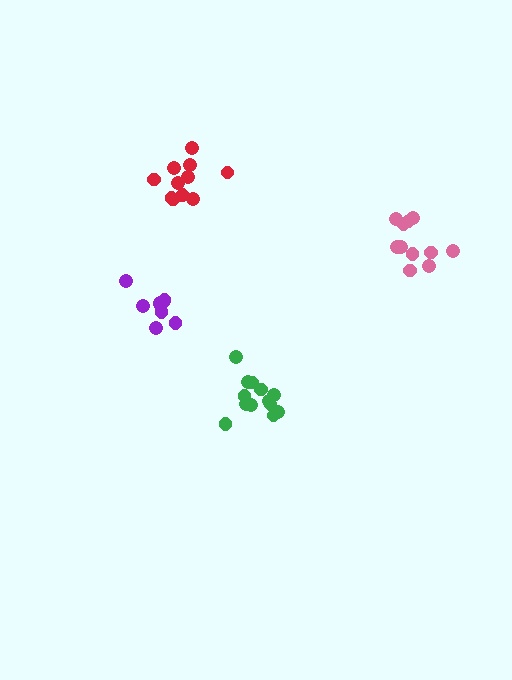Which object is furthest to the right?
The pink cluster is rightmost.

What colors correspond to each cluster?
The clusters are colored: green, red, pink, purple.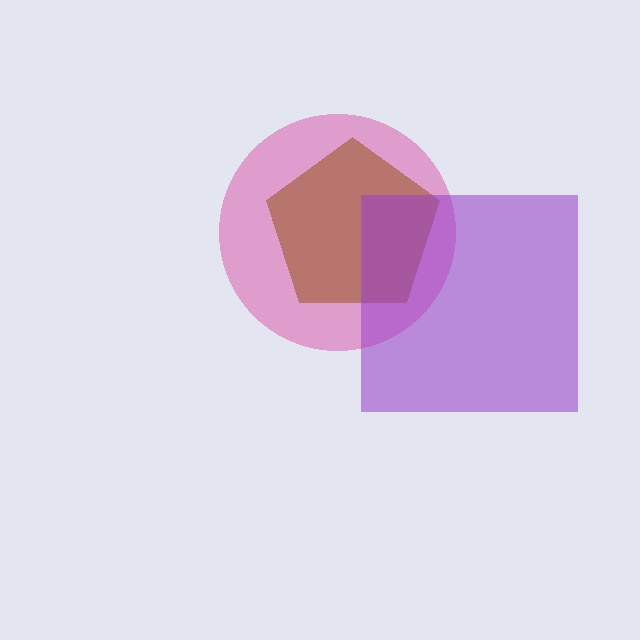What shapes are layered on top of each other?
The layered shapes are: a pink circle, a brown pentagon, a purple square.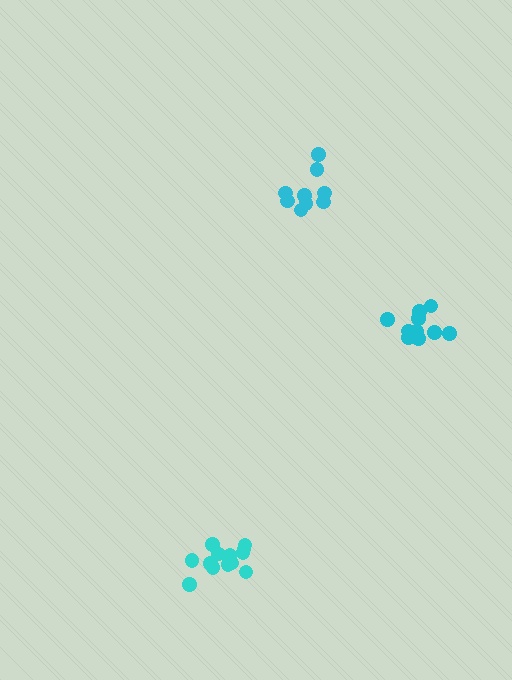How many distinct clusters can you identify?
There are 3 distinct clusters.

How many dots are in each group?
Group 1: 9 dots, Group 2: 13 dots, Group 3: 10 dots (32 total).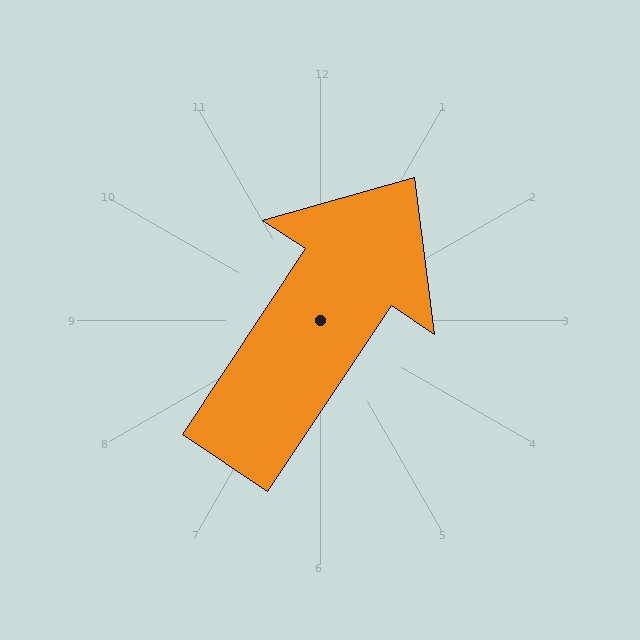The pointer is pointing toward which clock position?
Roughly 1 o'clock.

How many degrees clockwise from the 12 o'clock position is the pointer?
Approximately 34 degrees.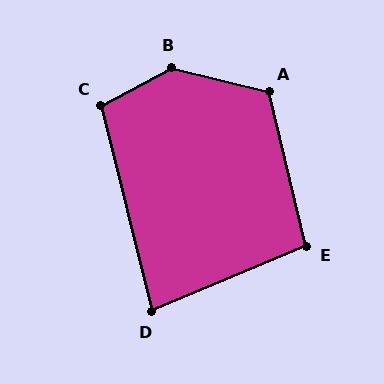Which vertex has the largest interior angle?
B, at approximately 138 degrees.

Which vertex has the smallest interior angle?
D, at approximately 81 degrees.